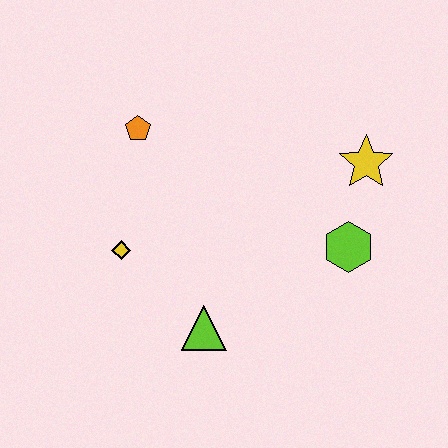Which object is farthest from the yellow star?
The yellow diamond is farthest from the yellow star.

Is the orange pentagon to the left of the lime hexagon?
Yes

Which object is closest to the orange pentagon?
The yellow diamond is closest to the orange pentagon.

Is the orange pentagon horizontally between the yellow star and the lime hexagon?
No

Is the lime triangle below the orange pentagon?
Yes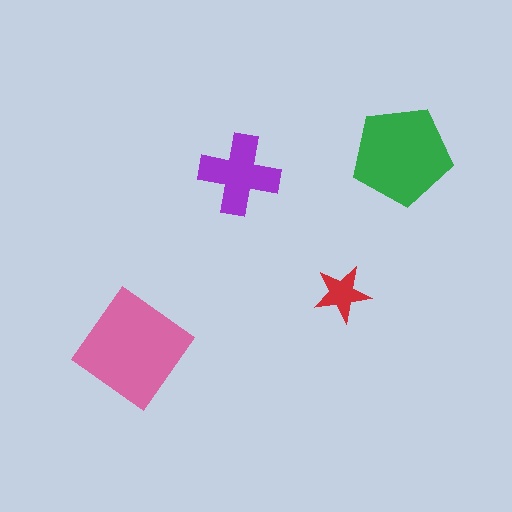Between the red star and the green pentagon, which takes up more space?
The green pentagon.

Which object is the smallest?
The red star.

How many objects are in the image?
There are 4 objects in the image.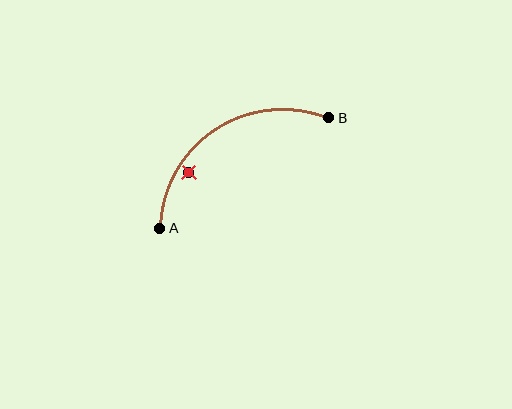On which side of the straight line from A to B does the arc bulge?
The arc bulges above the straight line connecting A and B.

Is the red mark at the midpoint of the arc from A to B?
No — the red mark does not lie on the arc at all. It sits slightly inside the curve.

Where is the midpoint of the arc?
The arc midpoint is the point on the curve farthest from the straight line joining A and B. It sits above that line.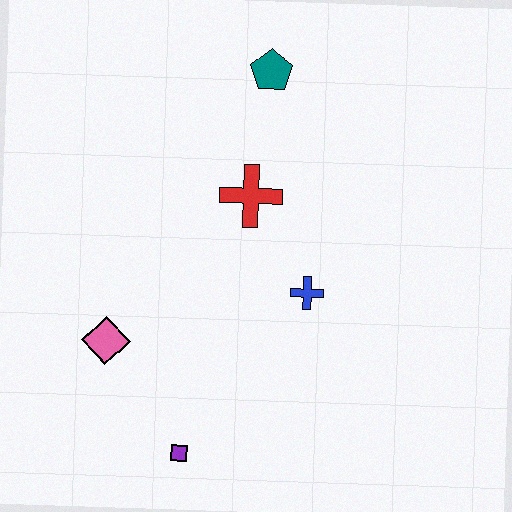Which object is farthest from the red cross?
The purple square is farthest from the red cross.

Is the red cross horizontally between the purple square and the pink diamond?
No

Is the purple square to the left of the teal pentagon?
Yes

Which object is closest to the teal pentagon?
The red cross is closest to the teal pentagon.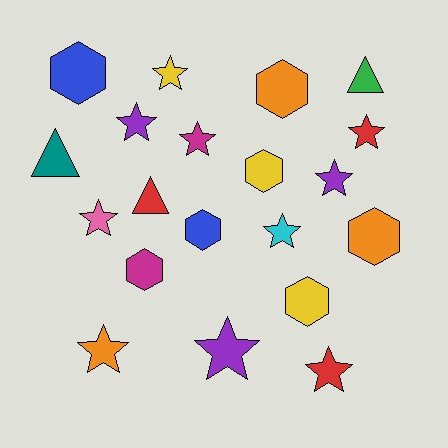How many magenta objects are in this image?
There are 2 magenta objects.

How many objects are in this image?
There are 20 objects.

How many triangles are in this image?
There are 3 triangles.